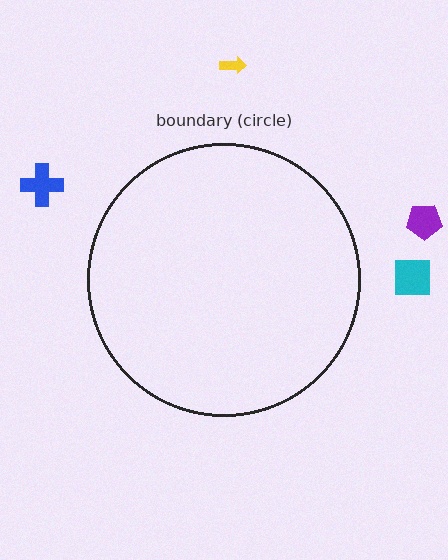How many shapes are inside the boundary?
0 inside, 4 outside.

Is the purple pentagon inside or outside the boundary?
Outside.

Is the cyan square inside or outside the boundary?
Outside.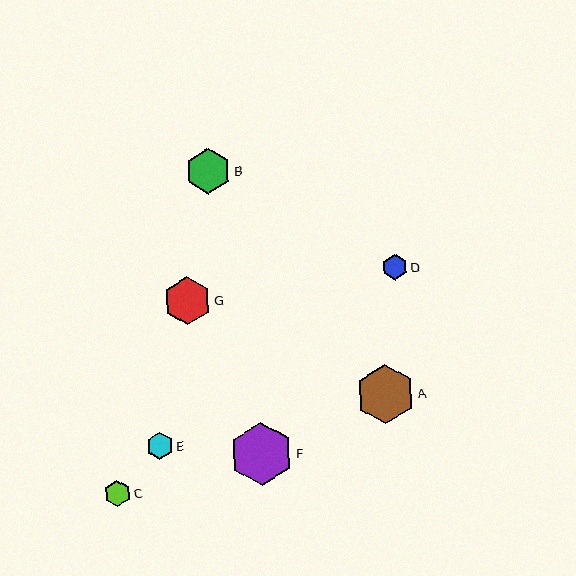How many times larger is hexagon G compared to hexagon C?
Hexagon G is approximately 1.8 times the size of hexagon C.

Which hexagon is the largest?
Hexagon F is the largest with a size of approximately 63 pixels.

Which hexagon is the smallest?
Hexagon D is the smallest with a size of approximately 25 pixels.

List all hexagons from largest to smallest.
From largest to smallest: F, A, G, B, E, C, D.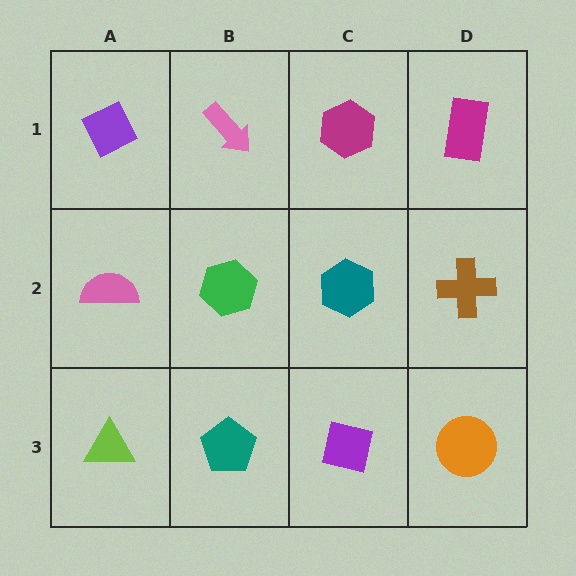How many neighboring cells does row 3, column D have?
2.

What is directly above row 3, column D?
A brown cross.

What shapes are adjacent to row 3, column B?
A green hexagon (row 2, column B), a lime triangle (row 3, column A), a purple square (row 3, column C).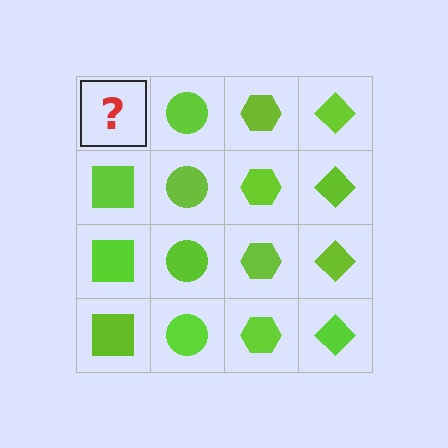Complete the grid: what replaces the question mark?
The question mark should be replaced with a lime square.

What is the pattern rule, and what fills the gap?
The rule is that each column has a consistent shape. The gap should be filled with a lime square.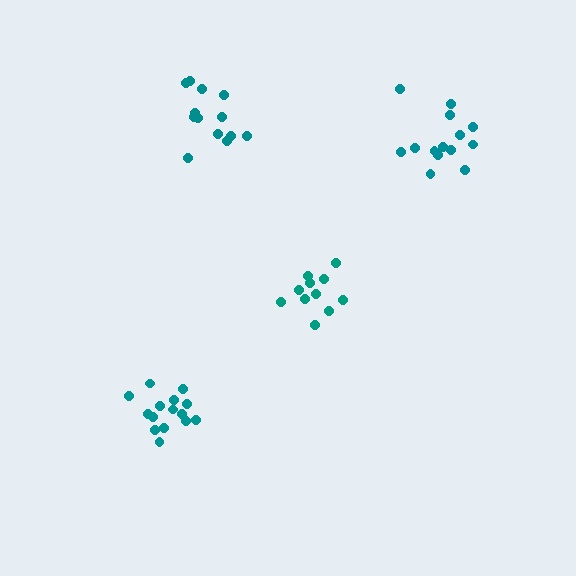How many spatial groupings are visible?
There are 4 spatial groupings.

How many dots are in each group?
Group 1: 11 dots, Group 2: 14 dots, Group 3: 13 dots, Group 4: 15 dots (53 total).